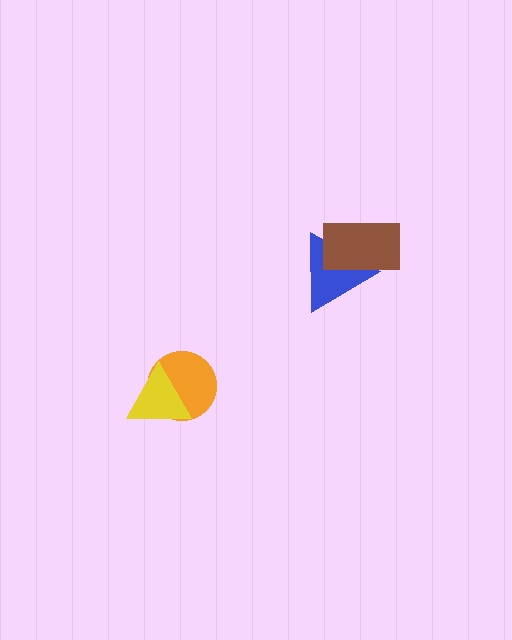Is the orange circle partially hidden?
Yes, it is partially covered by another shape.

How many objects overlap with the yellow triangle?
1 object overlaps with the yellow triangle.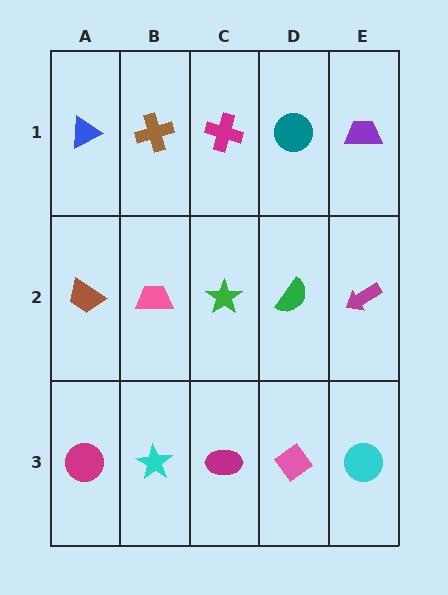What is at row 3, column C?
A magenta ellipse.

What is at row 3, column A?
A magenta circle.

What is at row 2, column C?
A green star.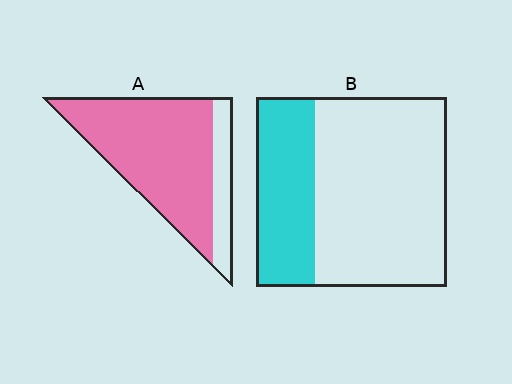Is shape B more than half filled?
No.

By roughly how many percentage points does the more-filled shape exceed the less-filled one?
By roughly 50 percentage points (A over B).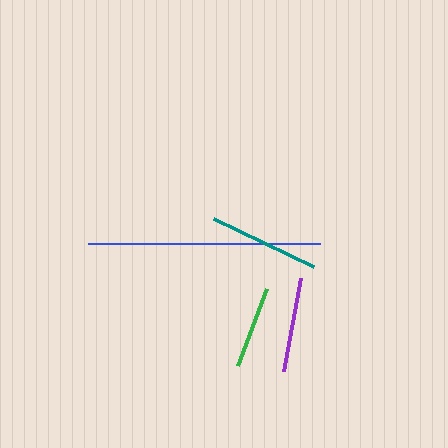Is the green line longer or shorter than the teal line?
The teal line is longer than the green line.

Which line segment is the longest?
The blue line is the longest at approximately 231 pixels.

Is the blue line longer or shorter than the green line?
The blue line is longer than the green line.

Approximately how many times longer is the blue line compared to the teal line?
The blue line is approximately 2.1 times the length of the teal line.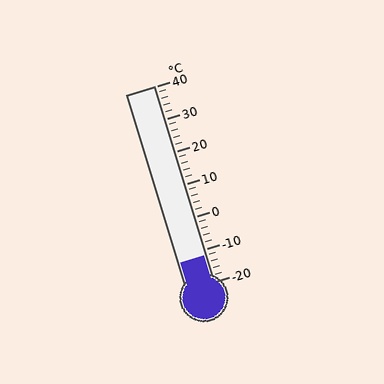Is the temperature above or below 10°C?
The temperature is below 10°C.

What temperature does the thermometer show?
The thermometer shows approximately -12°C.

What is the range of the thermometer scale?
The thermometer scale ranges from -20°C to 40°C.